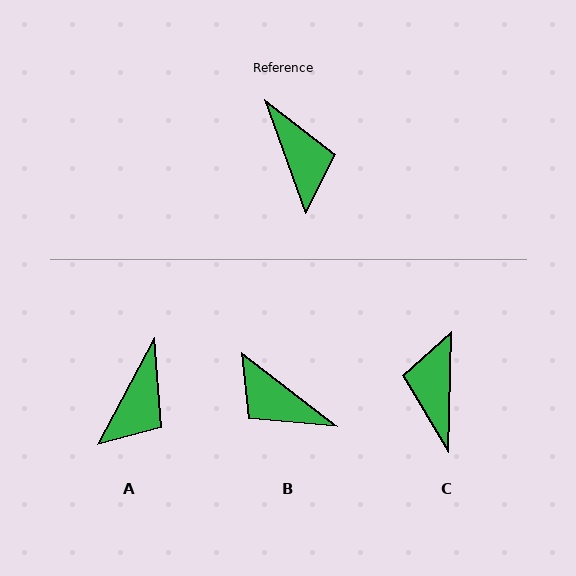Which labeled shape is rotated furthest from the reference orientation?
C, about 159 degrees away.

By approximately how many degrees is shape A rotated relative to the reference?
Approximately 48 degrees clockwise.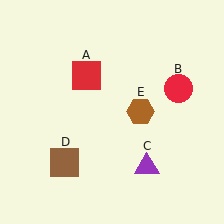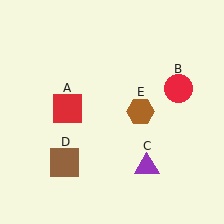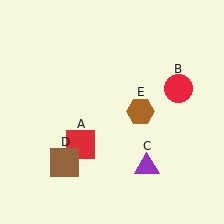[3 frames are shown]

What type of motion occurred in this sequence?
The red square (object A) rotated counterclockwise around the center of the scene.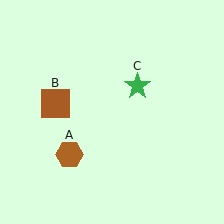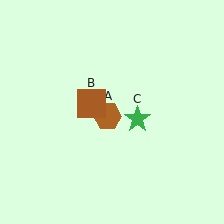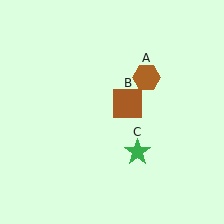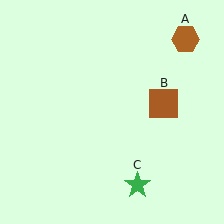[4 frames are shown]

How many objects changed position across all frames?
3 objects changed position: brown hexagon (object A), brown square (object B), green star (object C).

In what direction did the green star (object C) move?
The green star (object C) moved down.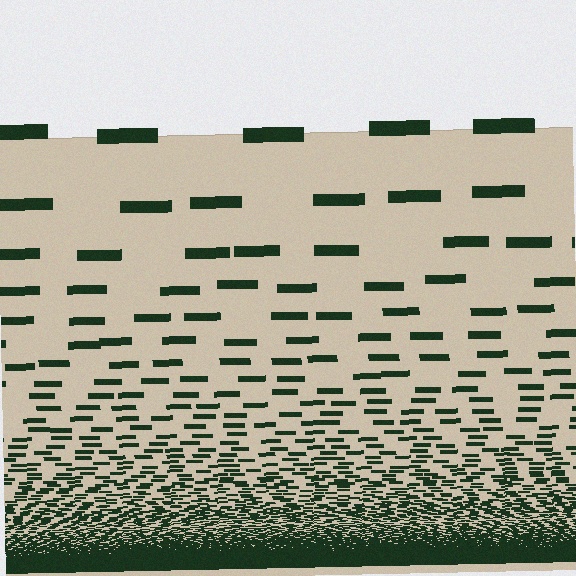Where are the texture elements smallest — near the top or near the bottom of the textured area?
Near the bottom.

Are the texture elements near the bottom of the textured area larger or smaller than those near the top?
Smaller. The gradient is inverted — elements near the bottom are smaller and denser.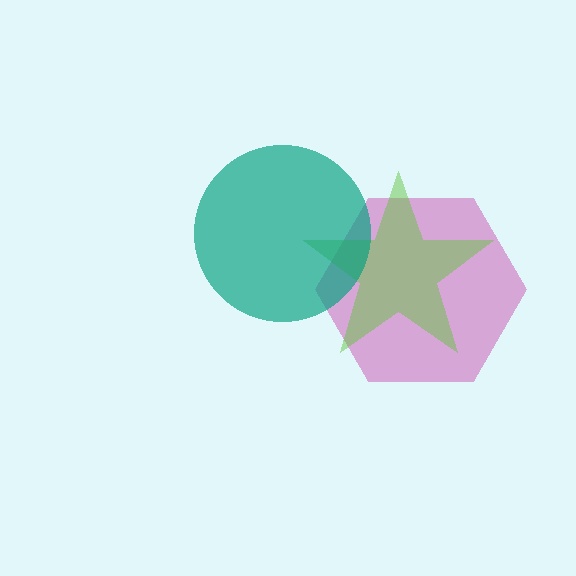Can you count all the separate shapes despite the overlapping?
Yes, there are 3 separate shapes.